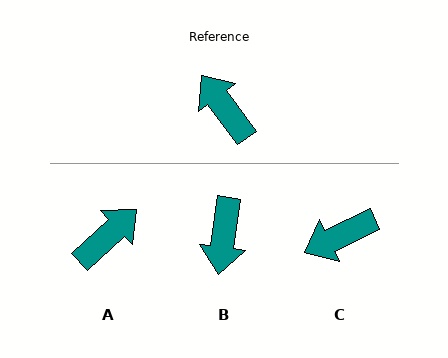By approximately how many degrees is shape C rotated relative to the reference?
Approximately 79 degrees counter-clockwise.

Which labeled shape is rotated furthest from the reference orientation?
B, about 136 degrees away.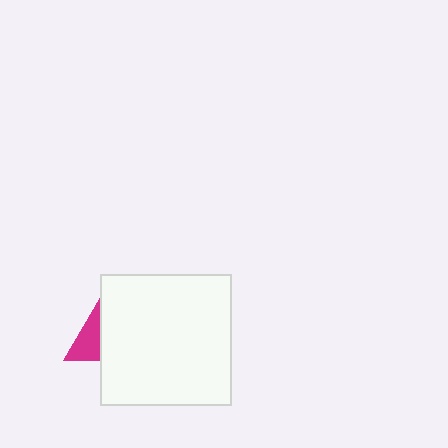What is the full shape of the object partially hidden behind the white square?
The partially hidden object is a magenta triangle.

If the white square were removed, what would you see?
You would see the complete magenta triangle.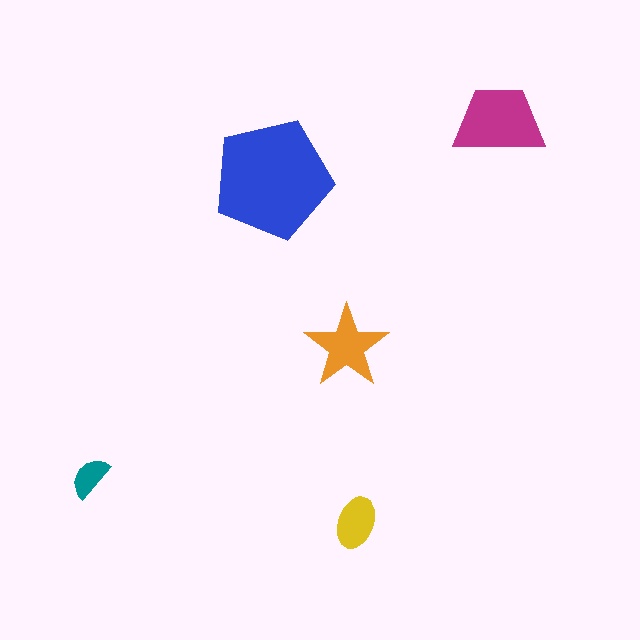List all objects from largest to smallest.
The blue pentagon, the magenta trapezoid, the orange star, the yellow ellipse, the teal semicircle.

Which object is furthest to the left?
The teal semicircle is leftmost.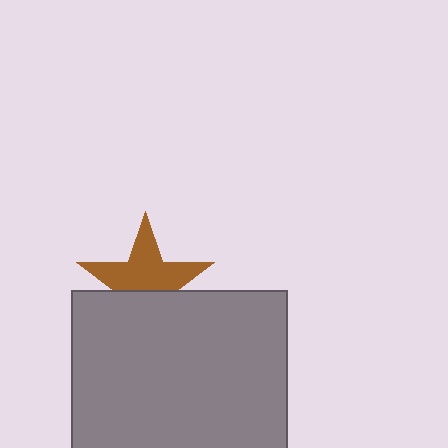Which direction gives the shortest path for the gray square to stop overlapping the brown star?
Moving down gives the shortest separation.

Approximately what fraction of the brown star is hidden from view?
Roughly 40% of the brown star is hidden behind the gray square.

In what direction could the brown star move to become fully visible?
The brown star could move up. That would shift it out from behind the gray square entirely.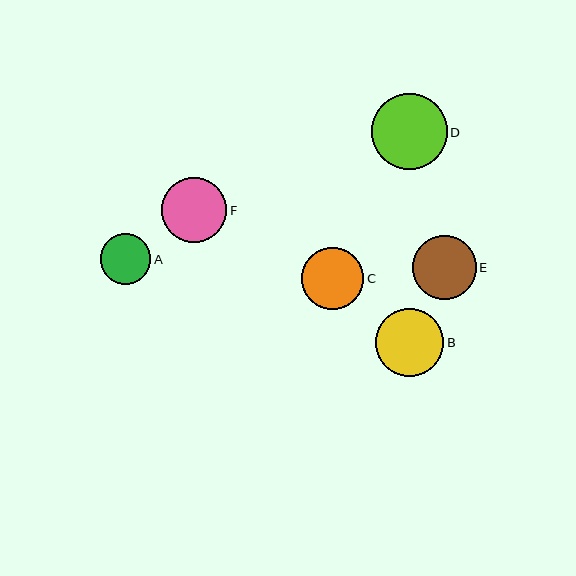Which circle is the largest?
Circle D is the largest with a size of approximately 76 pixels.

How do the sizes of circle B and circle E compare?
Circle B and circle E are approximately the same size.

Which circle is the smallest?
Circle A is the smallest with a size of approximately 51 pixels.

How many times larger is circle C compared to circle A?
Circle C is approximately 1.2 times the size of circle A.